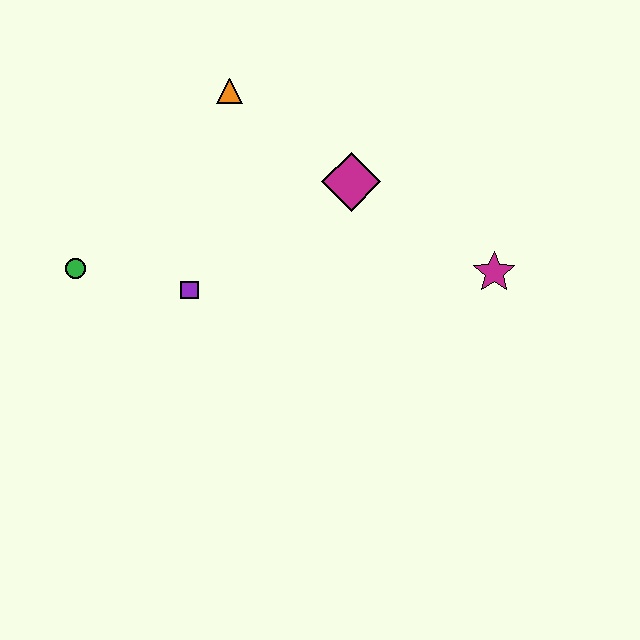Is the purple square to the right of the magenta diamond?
No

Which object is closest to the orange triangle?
The magenta diamond is closest to the orange triangle.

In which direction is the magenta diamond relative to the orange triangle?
The magenta diamond is to the right of the orange triangle.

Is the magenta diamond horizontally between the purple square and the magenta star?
Yes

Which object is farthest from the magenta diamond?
The green circle is farthest from the magenta diamond.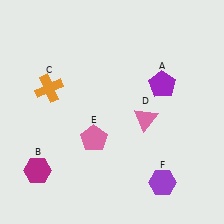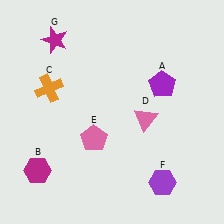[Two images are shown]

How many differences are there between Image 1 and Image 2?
There is 1 difference between the two images.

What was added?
A magenta star (G) was added in Image 2.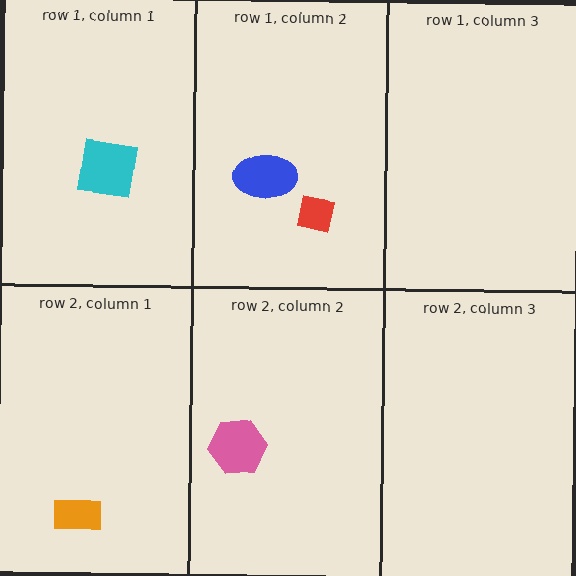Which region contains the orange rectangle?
The row 2, column 1 region.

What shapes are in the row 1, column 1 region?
The cyan square.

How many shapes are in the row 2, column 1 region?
1.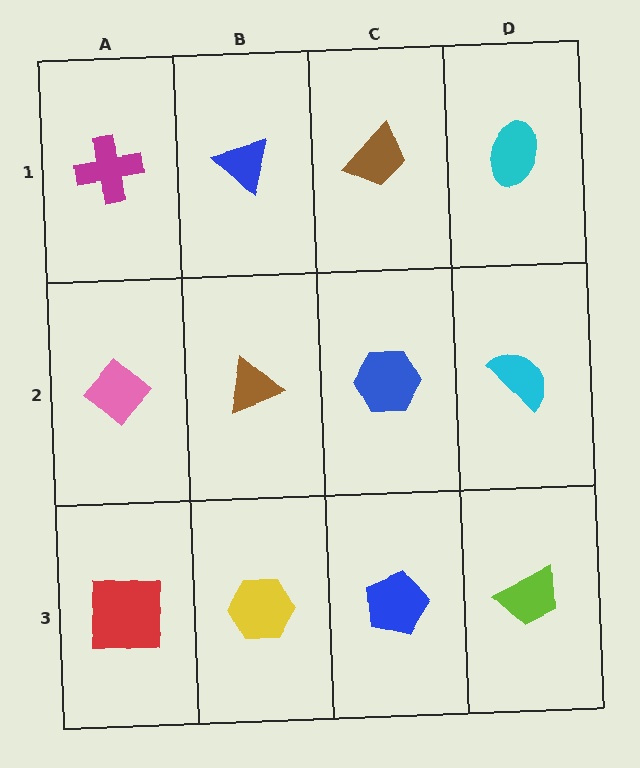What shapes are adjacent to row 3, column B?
A brown triangle (row 2, column B), a red square (row 3, column A), a blue pentagon (row 3, column C).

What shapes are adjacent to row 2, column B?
A blue triangle (row 1, column B), a yellow hexagon (row 3, column B), a pink diamond (row 2, column A), a blue hexagon (row 2, column C).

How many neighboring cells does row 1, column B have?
3.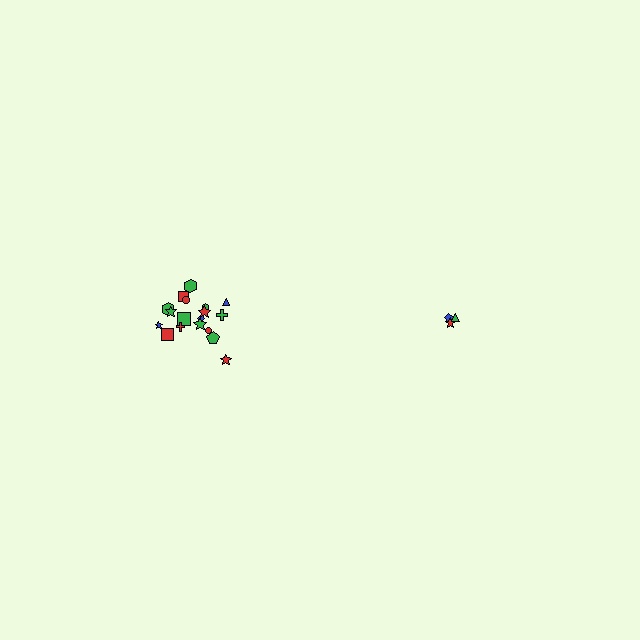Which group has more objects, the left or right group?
The left group.